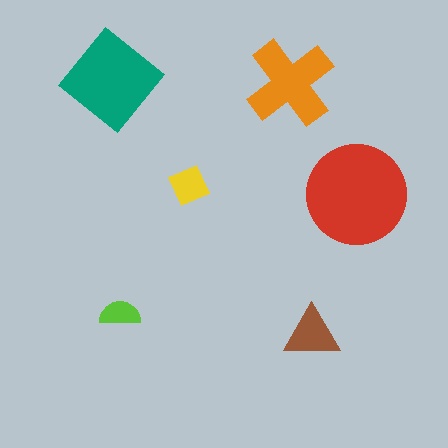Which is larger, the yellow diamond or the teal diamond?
The teal diamond.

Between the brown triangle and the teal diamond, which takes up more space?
The teal diamond.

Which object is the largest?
The red circle.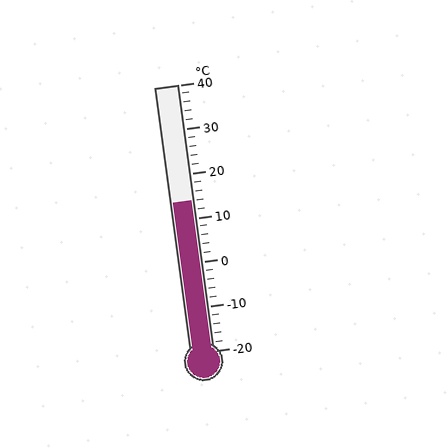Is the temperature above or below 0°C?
The temperature is above 0°C.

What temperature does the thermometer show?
The thermometer shows approximately 14°C.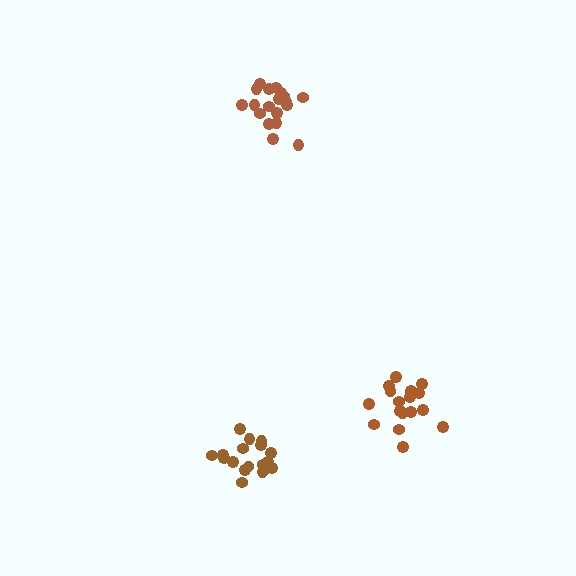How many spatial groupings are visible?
There are 3 spatial groupings.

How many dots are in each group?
Group 1: 19 dots, Group 2: 17 dots, Group 3: 20 dots (56 total).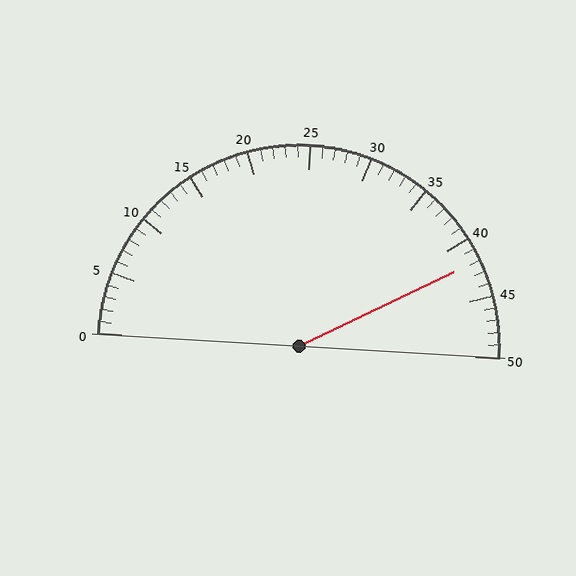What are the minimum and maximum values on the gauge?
The gauge ranges from 0 to 50.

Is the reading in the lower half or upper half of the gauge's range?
The reading is in the upper half of the range (0 to 50).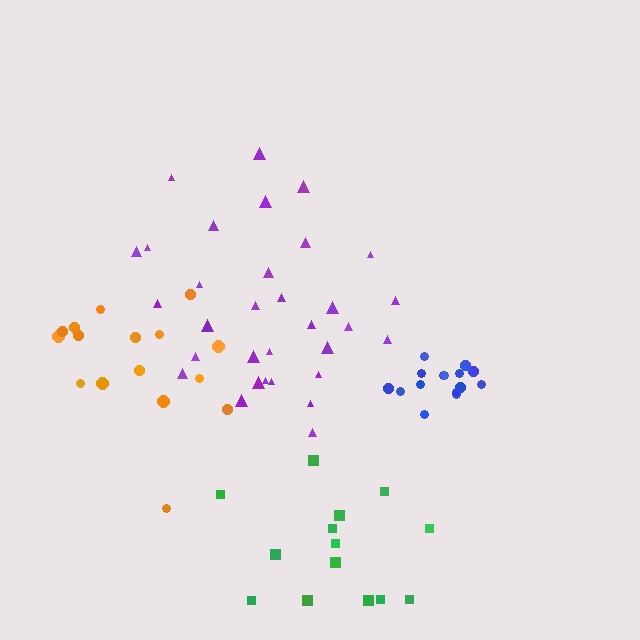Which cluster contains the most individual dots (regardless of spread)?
Purple (32).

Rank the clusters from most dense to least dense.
blue, purple, green, orange.